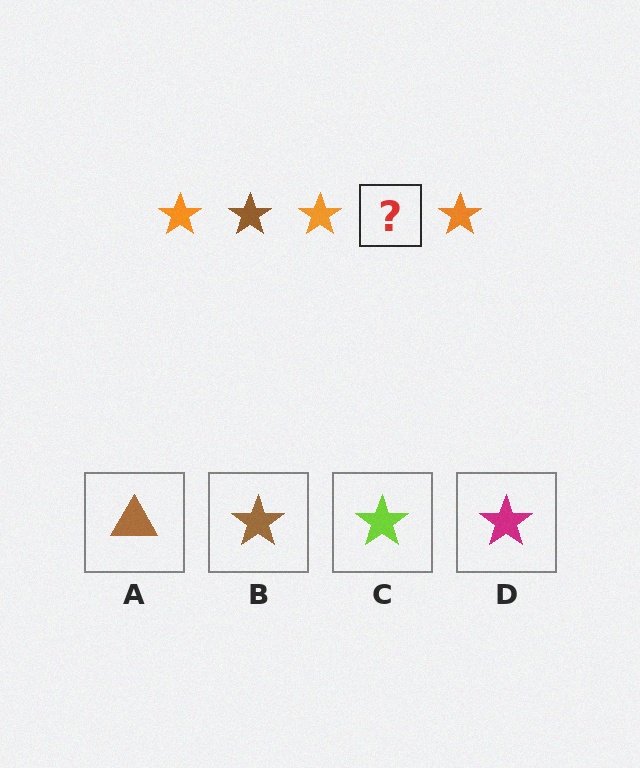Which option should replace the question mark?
Option B.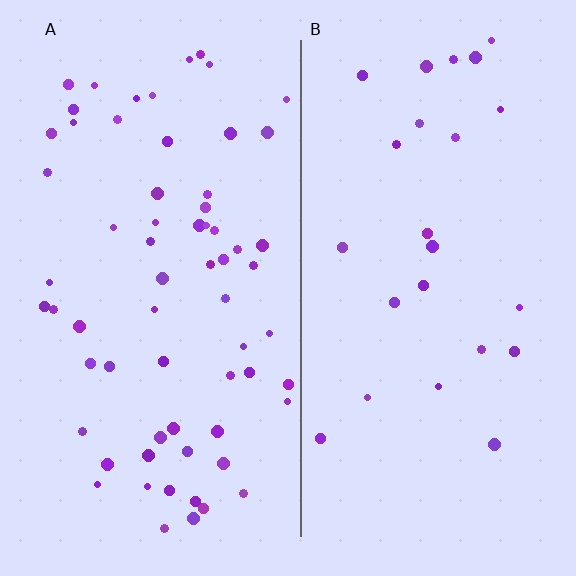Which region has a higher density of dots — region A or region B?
A (the left).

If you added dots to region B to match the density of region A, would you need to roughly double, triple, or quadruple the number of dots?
Approximately triple.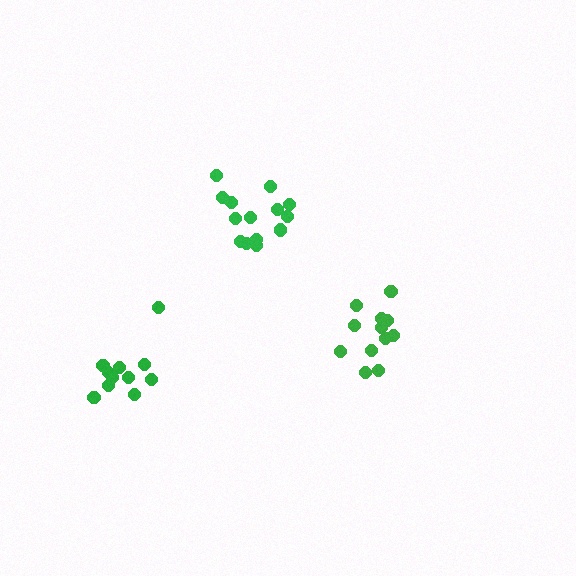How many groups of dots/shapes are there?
There are 3 groups.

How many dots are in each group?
Group 1: 12 dots, Group 2: 14 dots, Group 3: 11 dots (37 total).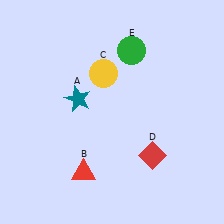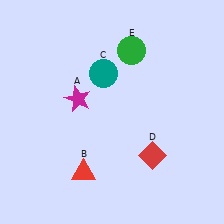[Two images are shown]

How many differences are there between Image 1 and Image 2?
There are 2 differences between the two images.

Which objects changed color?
A changed from teal to magenta. C changed from yellow to teal.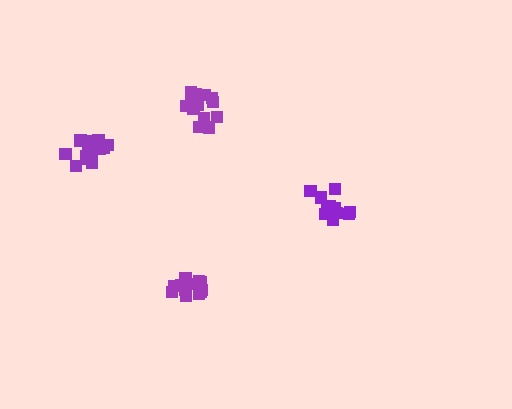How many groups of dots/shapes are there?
There are 4 groups.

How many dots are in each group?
Group 1: 12 dots, Group 2: 13 dots, Group 3: 13 dots, Group 4: 13 dots (51 total).